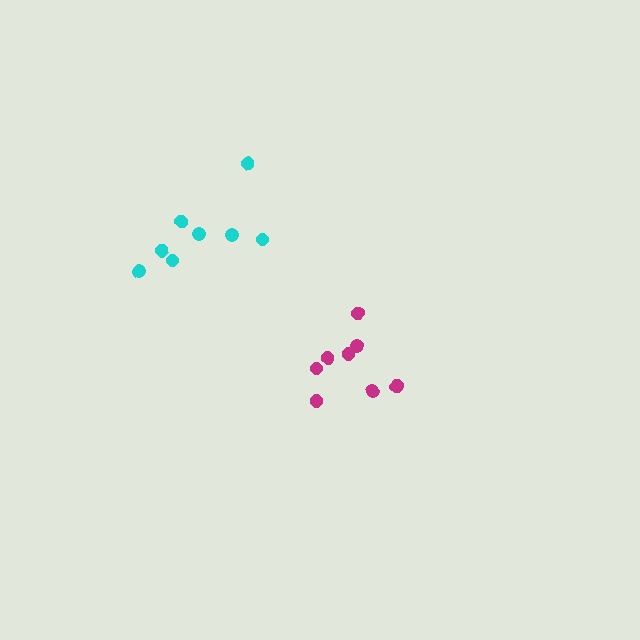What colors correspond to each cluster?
The clusters are colored: cyan, magenta.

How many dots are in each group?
Group 1: 8 dots, Group 2: 9 dots (17 total).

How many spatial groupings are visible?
There are 2 spatial groupings.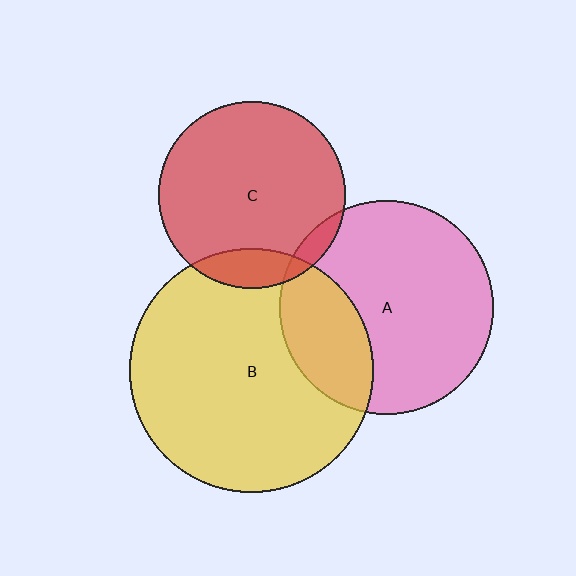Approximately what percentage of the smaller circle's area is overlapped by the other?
Approximately 25%.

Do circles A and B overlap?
Yes.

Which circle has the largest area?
Circle B (yellow).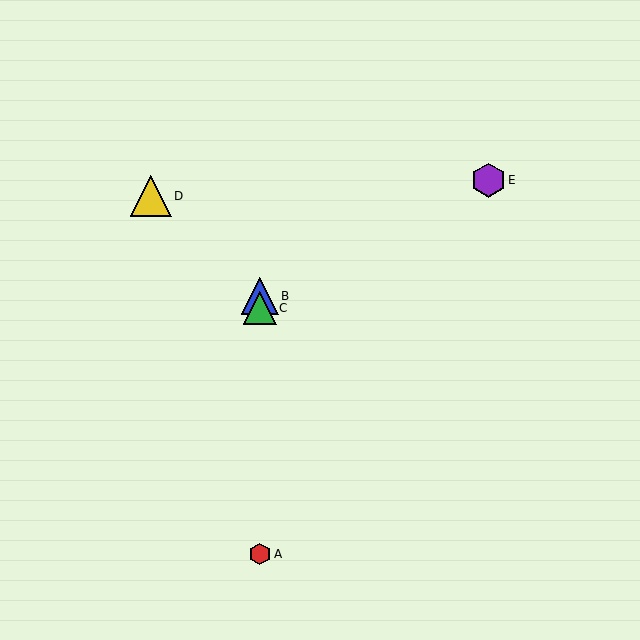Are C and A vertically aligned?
Yes, both are at x≈260.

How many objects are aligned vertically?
3 objects (A, B, C) are aligned vertically.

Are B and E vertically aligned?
No, B is at x≈260 and E is at x≈488.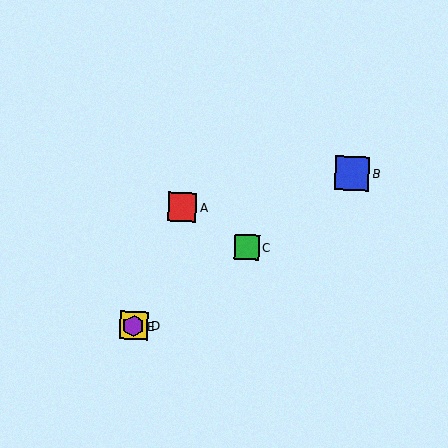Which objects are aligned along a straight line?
Objects B, C, D, E are aligned along a straight line.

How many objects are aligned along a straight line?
4 objects (B, C, D, E) are aligned along a straight line.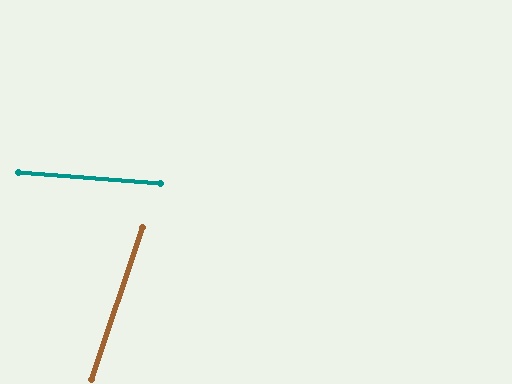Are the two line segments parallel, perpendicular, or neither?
Neither parallel nor perpendicular — they differ by about 76°.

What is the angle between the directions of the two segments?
Approximately 76 degrees.